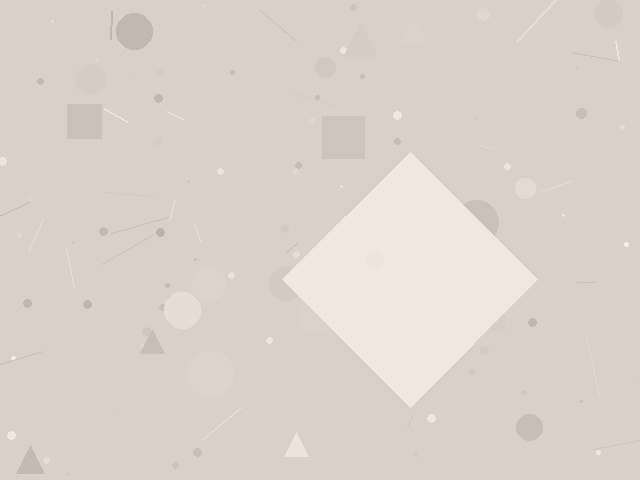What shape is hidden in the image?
A diamond is hidden in the image.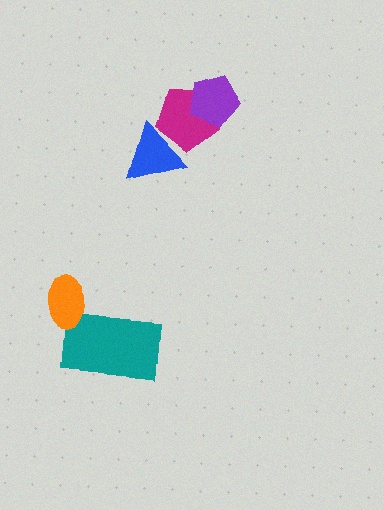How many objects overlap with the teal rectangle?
1 object overlaps with the teal rectangle.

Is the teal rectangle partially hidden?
Yes, it is partially covered by another shape.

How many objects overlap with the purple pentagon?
1 object overlaps with the purple pentagon.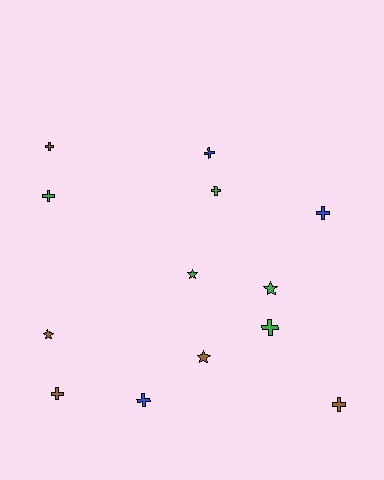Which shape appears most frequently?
Cross, with 9 objects.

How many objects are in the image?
There are 13 objects.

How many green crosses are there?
There are 3 green crosses.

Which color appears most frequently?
Green, with 5 objects.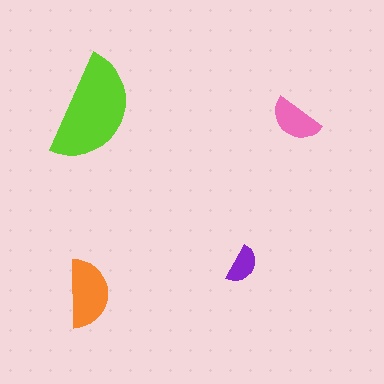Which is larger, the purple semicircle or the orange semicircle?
The orange one.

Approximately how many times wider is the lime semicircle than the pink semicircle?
About 2 times wider.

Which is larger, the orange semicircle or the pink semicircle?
The orange one.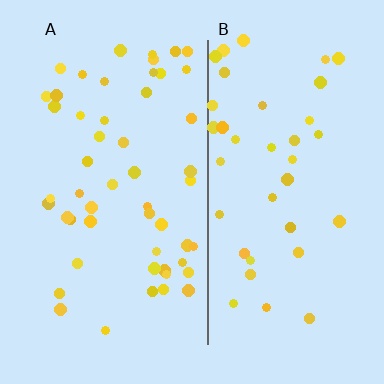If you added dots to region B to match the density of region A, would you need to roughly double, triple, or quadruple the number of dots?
Approximately double.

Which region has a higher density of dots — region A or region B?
A (the left).